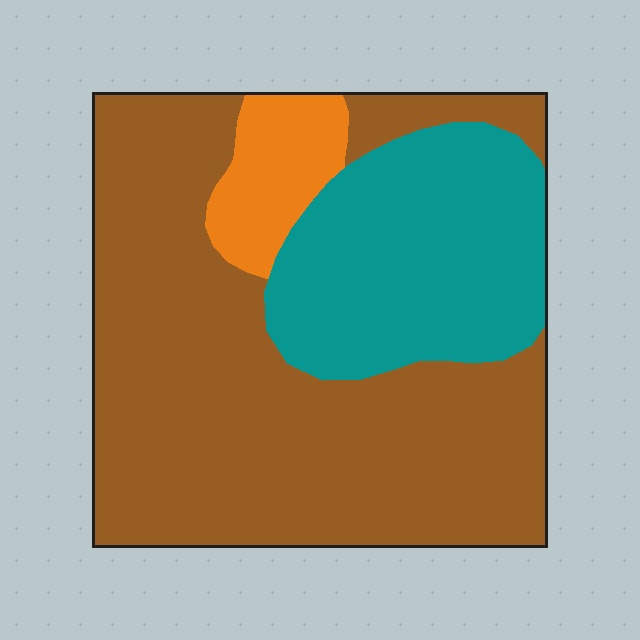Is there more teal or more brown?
Brown.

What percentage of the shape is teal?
Teal covers roughly 30% of the shape.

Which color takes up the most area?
Brown, at roughly 65%.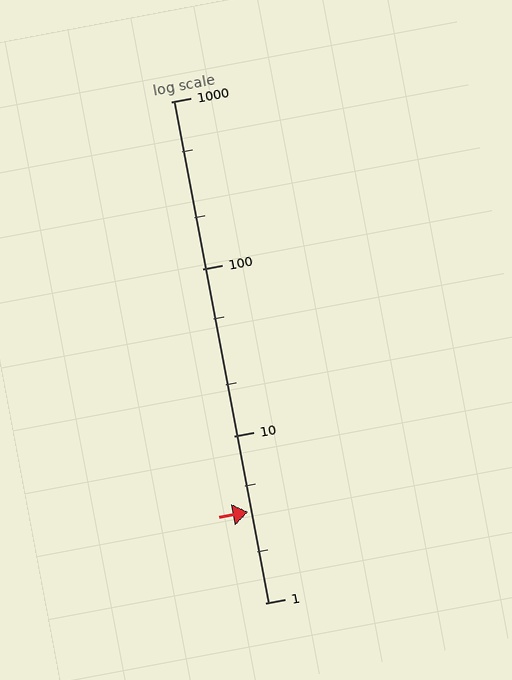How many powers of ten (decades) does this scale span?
The scale spans 3 decades, from 1 to 1000.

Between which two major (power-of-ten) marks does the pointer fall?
The pointer is between 1 and 10.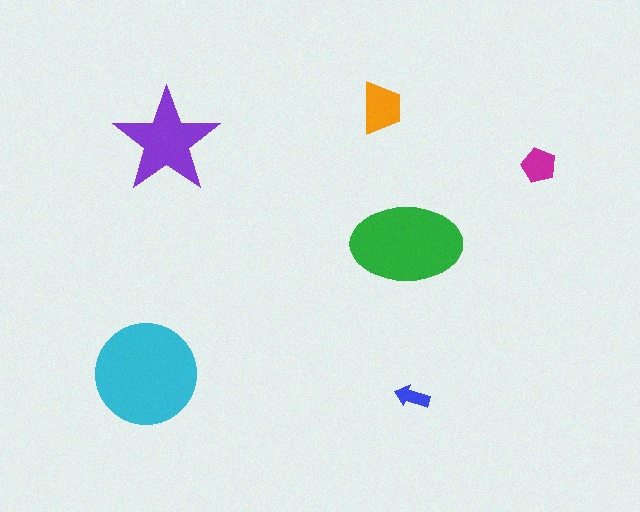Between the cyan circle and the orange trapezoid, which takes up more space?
The cyan circle.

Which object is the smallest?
The blue arrow.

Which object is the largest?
The cyan circle.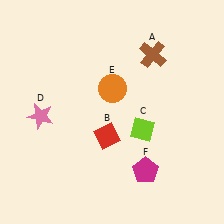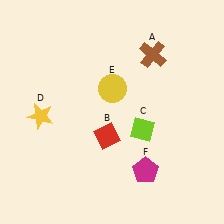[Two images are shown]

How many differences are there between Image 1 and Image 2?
There are 2 differences between the two images.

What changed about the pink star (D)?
In Image 1, D is pink. In Image 2, it changed to yellow.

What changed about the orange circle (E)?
In Image 1, E is orange. In Image 2, it changed to yellow.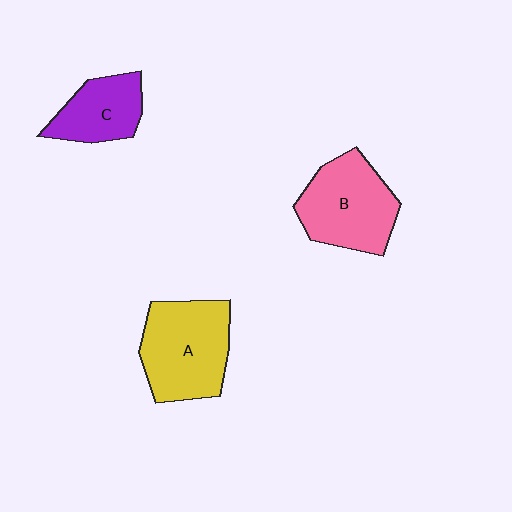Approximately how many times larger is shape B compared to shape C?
Approximately 1.5 times.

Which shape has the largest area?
Shape A (yellow).